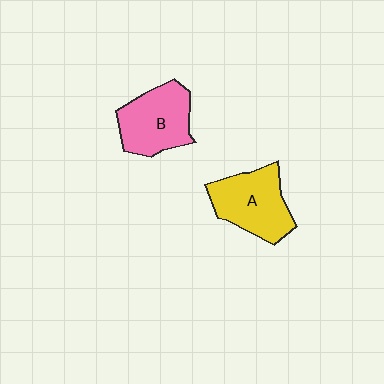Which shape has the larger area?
Shape A (yellow).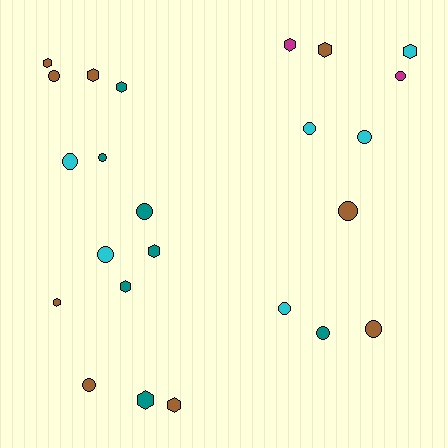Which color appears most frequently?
Brown, with 9 objects.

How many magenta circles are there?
There is 1 magenta circle.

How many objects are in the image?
There are 24 objects.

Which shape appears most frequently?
Circle, with 13 objects.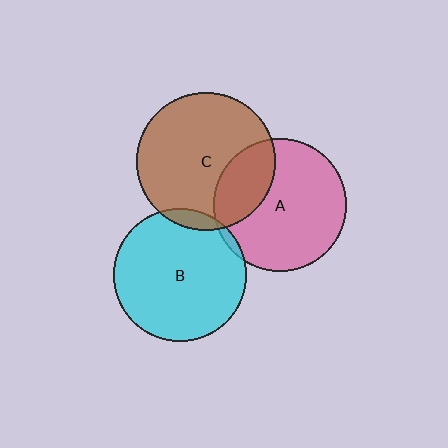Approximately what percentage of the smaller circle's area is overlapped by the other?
Approximately 5%.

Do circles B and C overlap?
Yes.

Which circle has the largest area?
Circle C (brown).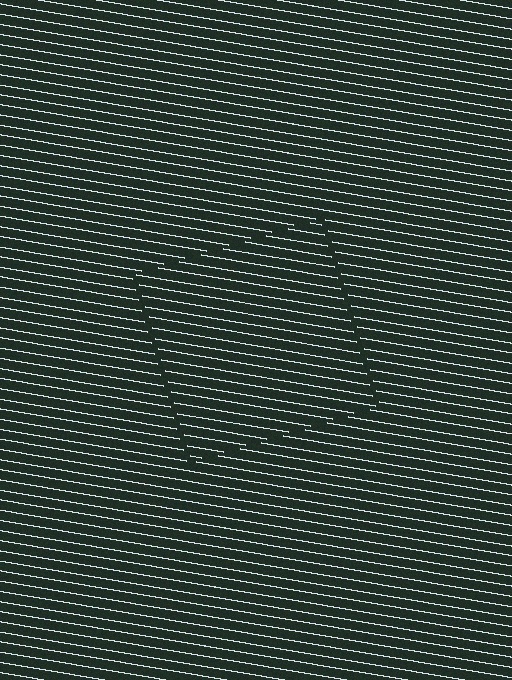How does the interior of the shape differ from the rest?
The interior of the shape contains the same grating, shifted by half a period — the contour is defined by the phase discontinuity where line-ends from the inner and outer gratings abut.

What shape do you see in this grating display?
An illusory square. The interior of the shape contains the same grating, shifted by half a period — the contour is defined by the phase discontinuity where line-ends from the inner and outer gratings abut.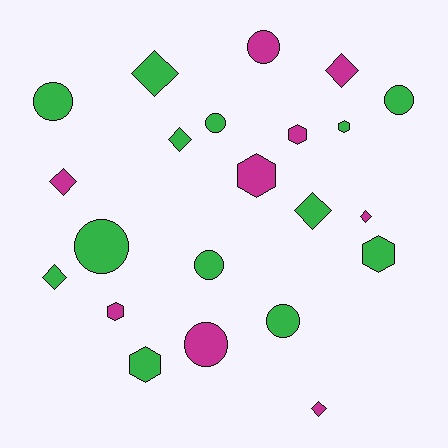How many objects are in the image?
There are 22 objects.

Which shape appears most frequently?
Circle, with 8 objects.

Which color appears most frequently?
Green, with 13 objects.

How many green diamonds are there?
There are 4 green diamonds.